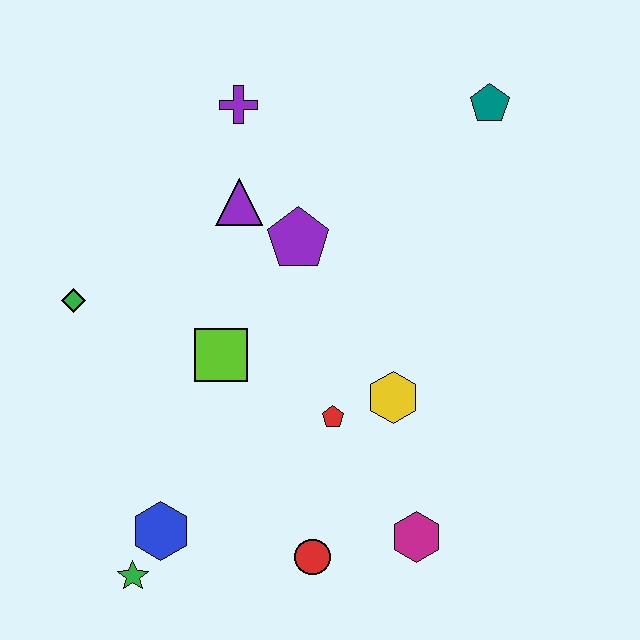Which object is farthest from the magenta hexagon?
The purple cross is farthest from the magenta hexagon.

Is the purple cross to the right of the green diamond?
Yes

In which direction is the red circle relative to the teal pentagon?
The red circle is below the teal pentagon.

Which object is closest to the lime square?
The red pentagon is closest to the lime square.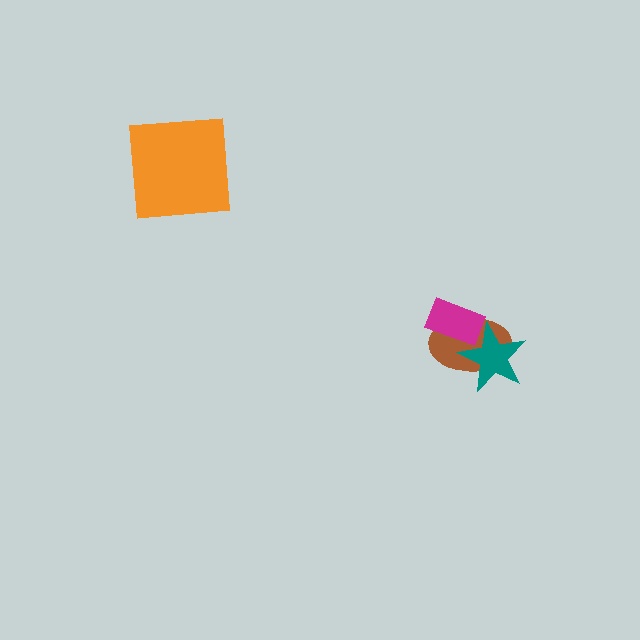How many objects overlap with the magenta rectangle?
2 objects overlap with the magenta rectangle.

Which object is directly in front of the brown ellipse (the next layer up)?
The teal star is directly in front of the brown ellipse.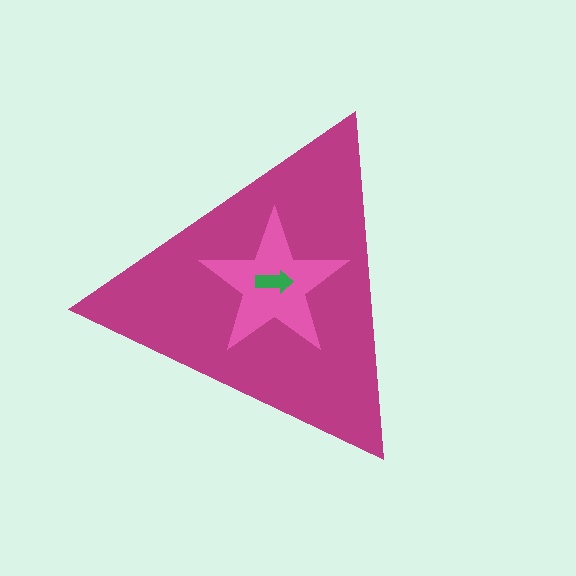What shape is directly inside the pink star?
The green arrow.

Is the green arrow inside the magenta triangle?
Yes.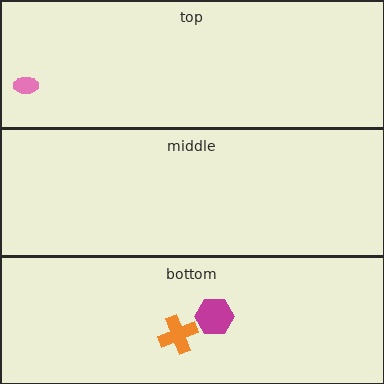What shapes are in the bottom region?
The orange cross, the magenta hexagon.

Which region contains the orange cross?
The bottom region.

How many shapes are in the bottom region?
2.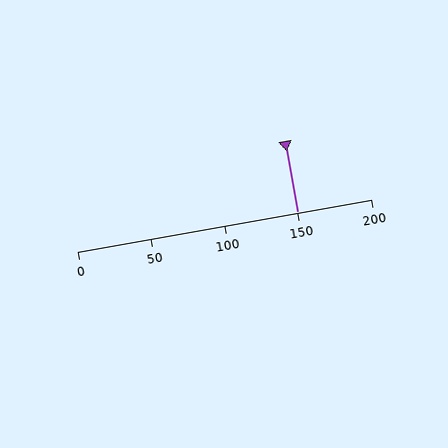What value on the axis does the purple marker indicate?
The marker indicates approximately 150.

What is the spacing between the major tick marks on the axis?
The major ticks are spaced 50 apart.